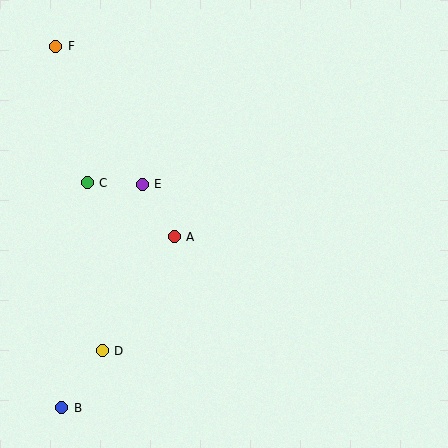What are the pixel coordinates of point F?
Point F is at (56, 46).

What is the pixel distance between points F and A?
The distance between F and A is 224 pixels.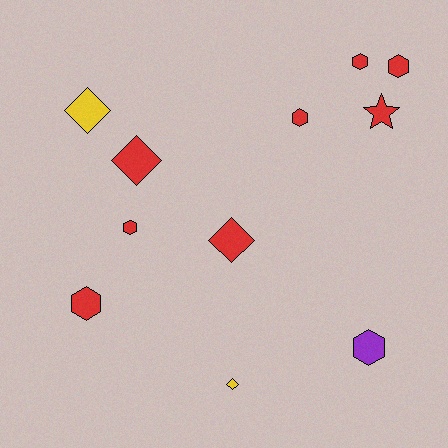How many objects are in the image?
There are 11 objects.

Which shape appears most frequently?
Hexagon, with 6 objects.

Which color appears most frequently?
Red, with 8 objects.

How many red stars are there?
There is 1 red star.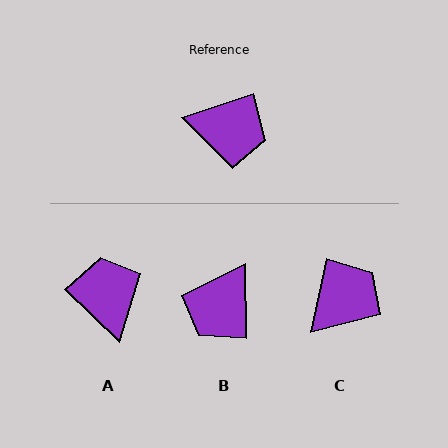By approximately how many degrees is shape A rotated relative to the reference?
Approximately 118 degrees counter-clockwise.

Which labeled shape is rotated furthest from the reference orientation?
A, about 118 degrees away.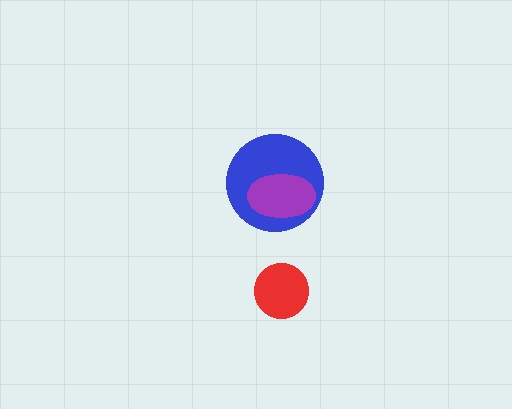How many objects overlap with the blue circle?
1 object overlaps with the blue circle.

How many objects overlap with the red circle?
0 objects overlap with the red circle.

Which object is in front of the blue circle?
The purple ellipse is in front of the blue circle.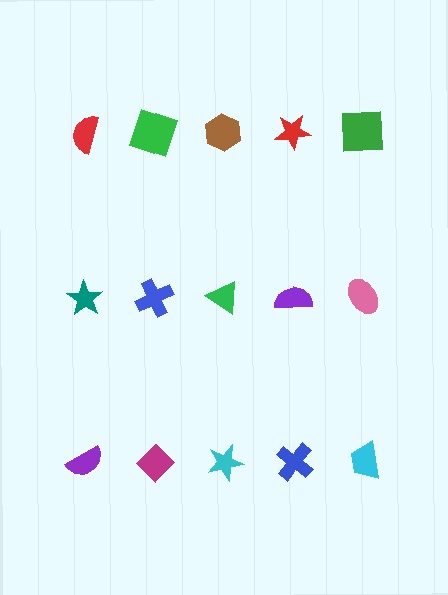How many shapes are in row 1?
5 shapes.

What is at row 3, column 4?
A blue cross.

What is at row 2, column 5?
A pink ellipse.